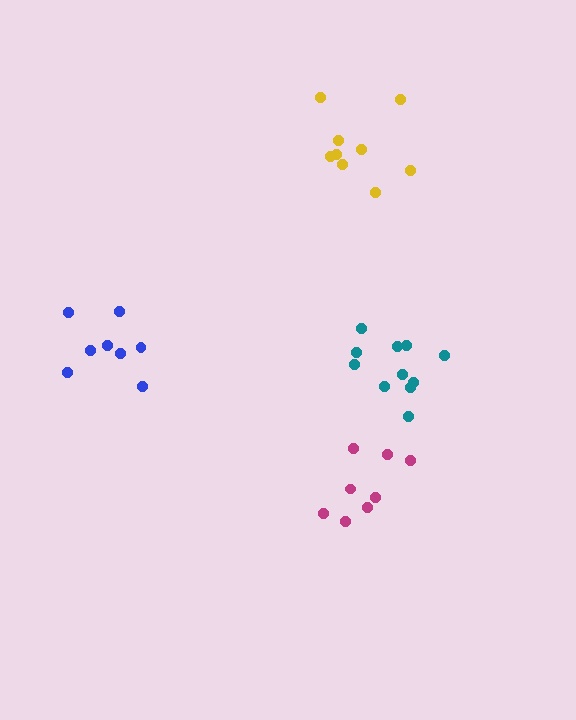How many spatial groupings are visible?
There are 4 spatial groupings.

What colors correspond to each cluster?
The clusters are colored: yellow, teal, magenta, blue.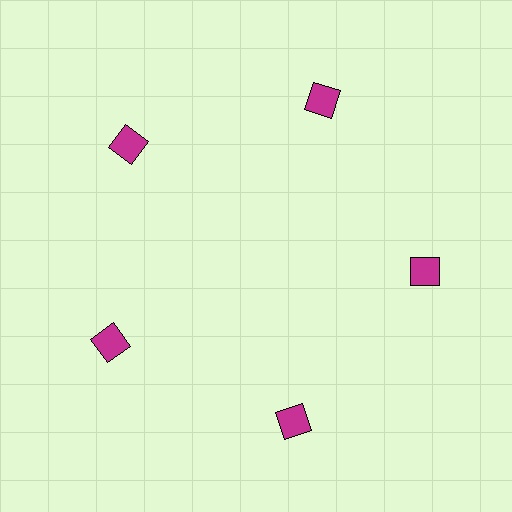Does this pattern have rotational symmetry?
Yes, this pattern has 5-fold rotational symmetry. It looks the same after rotating 72 degrees around the center.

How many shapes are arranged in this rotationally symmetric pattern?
There are 5 shapes, arranged in 5 groups of 1.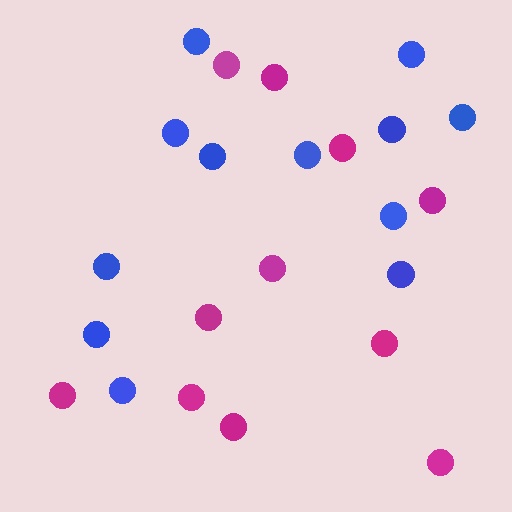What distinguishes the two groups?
There are 2 groups: one group of magenta circles (11) and one group of blue circles (12).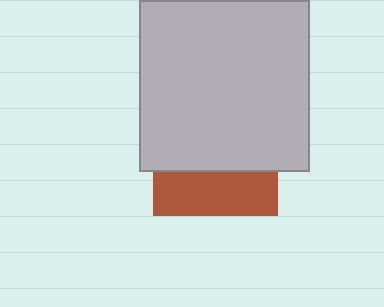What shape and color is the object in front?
The object in front is a light gray square.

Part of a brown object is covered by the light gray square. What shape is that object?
It is a square.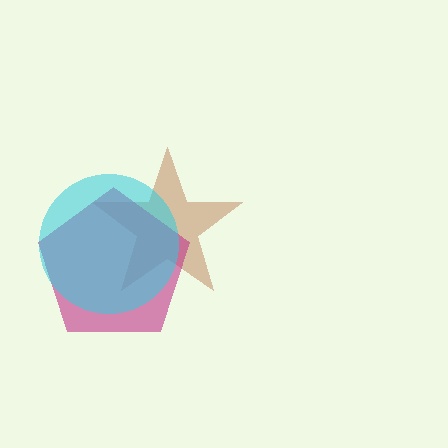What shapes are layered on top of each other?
The layered shapes are: a brown star, a magenta pentagon, a cyan circle.